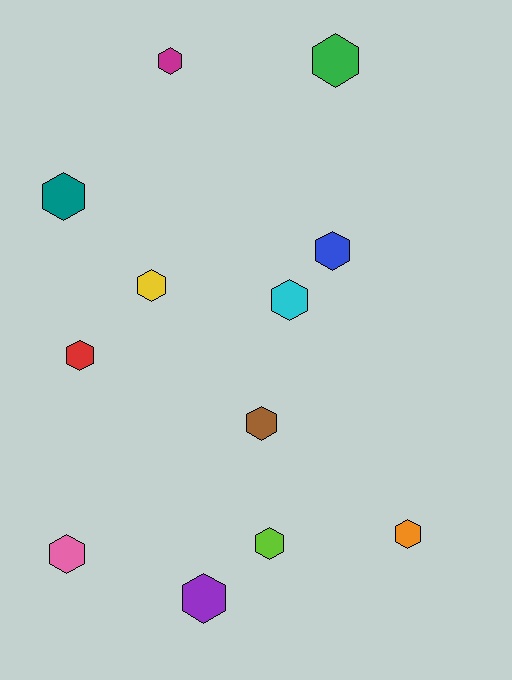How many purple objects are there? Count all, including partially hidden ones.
There is 1 purple object.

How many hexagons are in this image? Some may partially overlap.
There are 12 hexagons.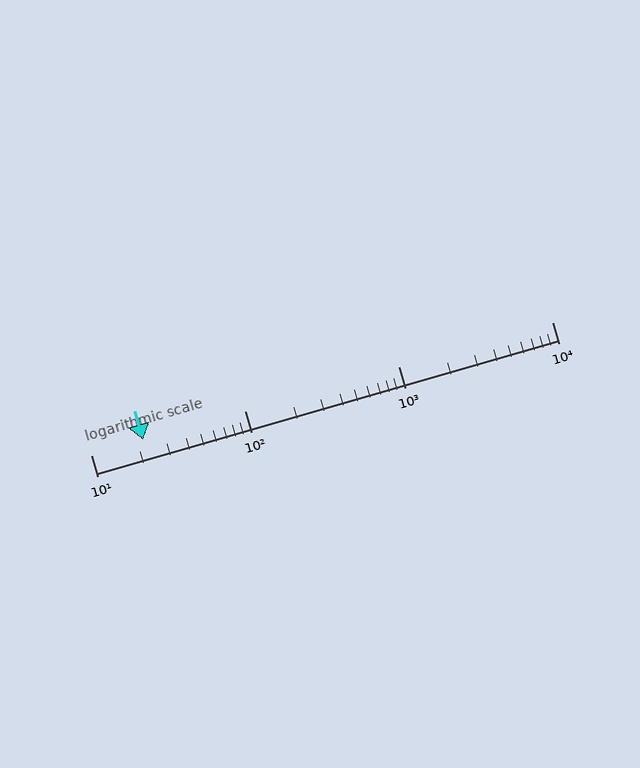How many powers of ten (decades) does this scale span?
The scale spans 3 decades, from 10 to 10000.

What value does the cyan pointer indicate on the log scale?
The pointer indicates approximately 22.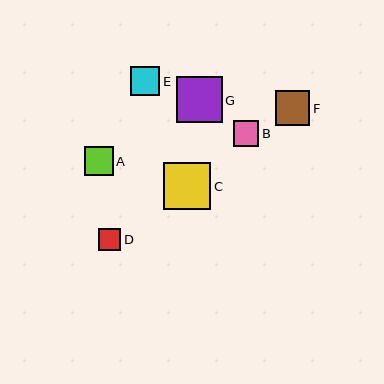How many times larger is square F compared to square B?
Square F is approximately 1.3 times the size of square B.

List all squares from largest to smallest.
From largest to smallest: C, G, F, E, A, B, D.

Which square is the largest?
Square C is the largest with a size of approximately 47 pixels.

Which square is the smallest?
Square D is the smallest with a size of approximately 22 pixels.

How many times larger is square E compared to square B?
Square E is approximately 1.1 times the size of square B.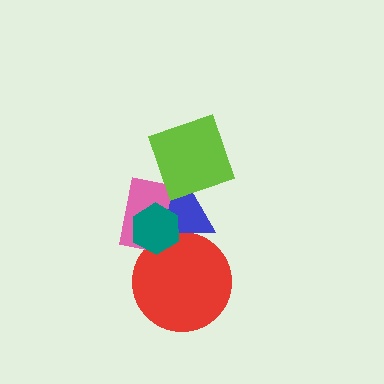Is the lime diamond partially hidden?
No, no other shape covers it.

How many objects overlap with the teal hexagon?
3 objects overlap with the teal hexagon.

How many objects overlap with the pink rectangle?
3 objects overlap with the pink rectangle.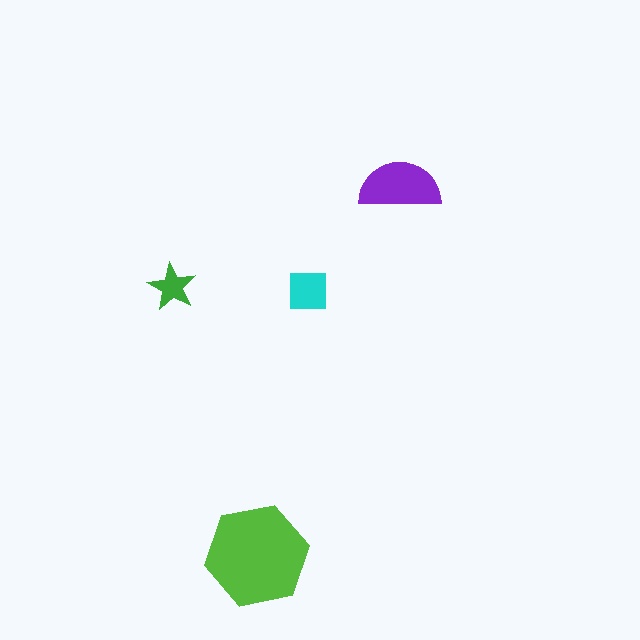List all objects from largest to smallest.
The lime hexagon, the purple semicircle, the cyan square, the green star.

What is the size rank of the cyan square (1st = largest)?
3rd.